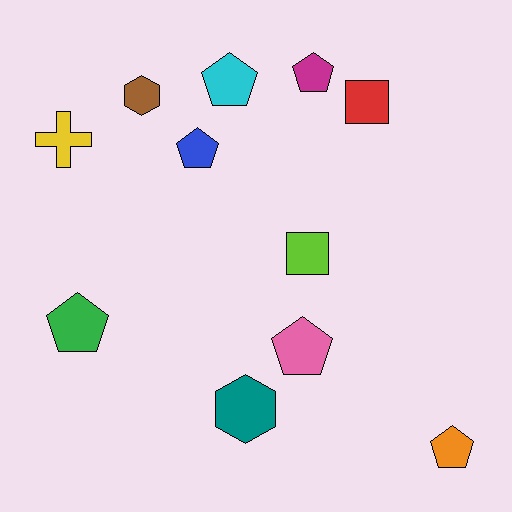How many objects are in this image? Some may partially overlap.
There are 11 objects.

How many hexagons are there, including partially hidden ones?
There are 2 hexagons.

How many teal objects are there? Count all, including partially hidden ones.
There is 1 teal object.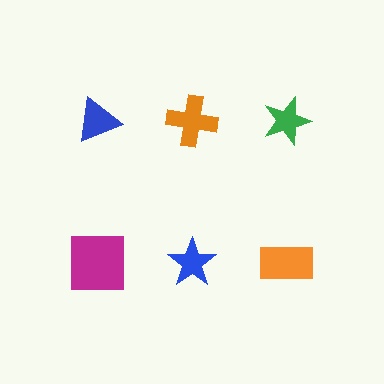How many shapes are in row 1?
3 shapes.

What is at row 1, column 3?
A green star.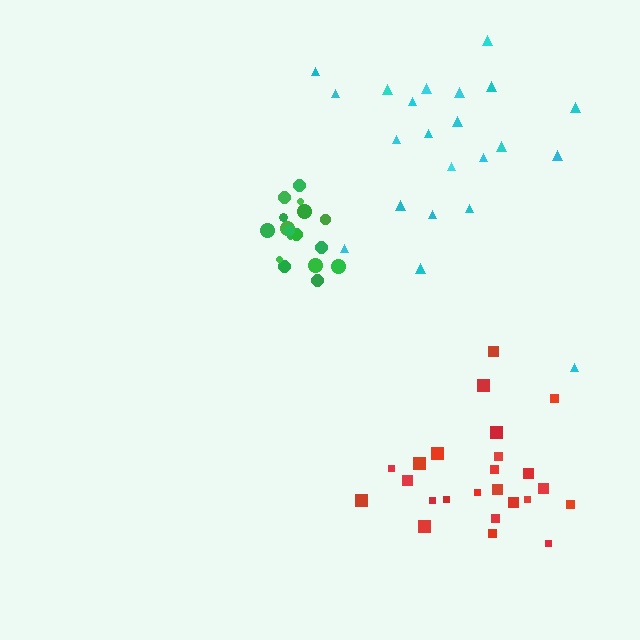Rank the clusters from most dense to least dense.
green, red, cyan.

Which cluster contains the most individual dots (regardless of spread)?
Red (24).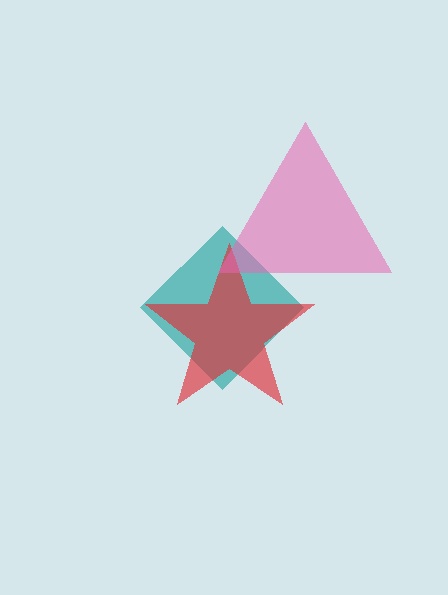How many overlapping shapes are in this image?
There are 3 overlapping shapes in the image.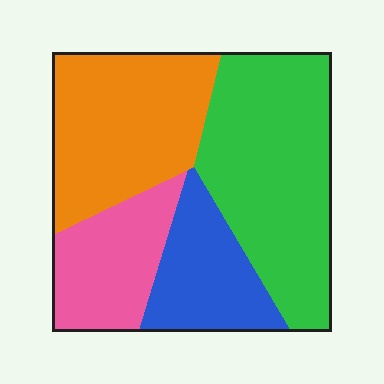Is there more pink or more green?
Green.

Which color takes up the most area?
Green, at roughly 35%.